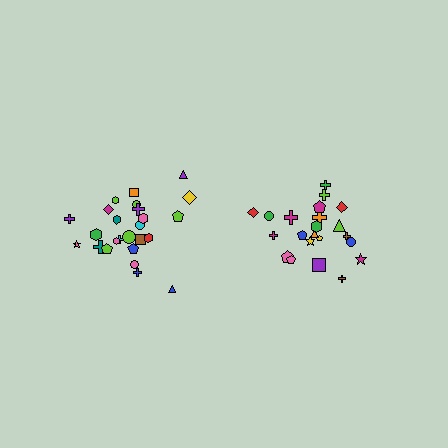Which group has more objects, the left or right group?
The left group.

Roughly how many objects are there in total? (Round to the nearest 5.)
Roughly 45 objects in total.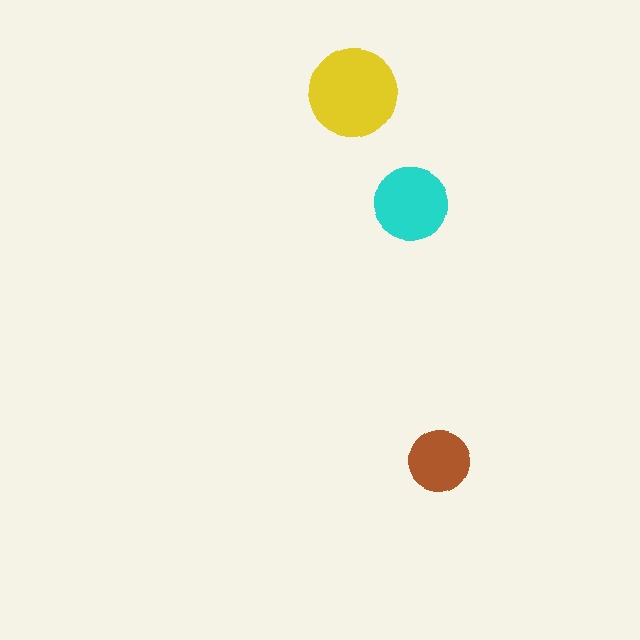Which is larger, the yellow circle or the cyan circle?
The yellow one.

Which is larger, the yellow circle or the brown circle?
The yellow one.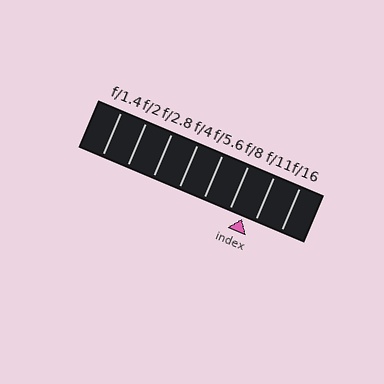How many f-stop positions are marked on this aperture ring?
There are 8 f-stop positions marked.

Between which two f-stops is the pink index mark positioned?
The index mark is between f/8 and f/11.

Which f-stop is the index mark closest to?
The index mark is closest to f/11.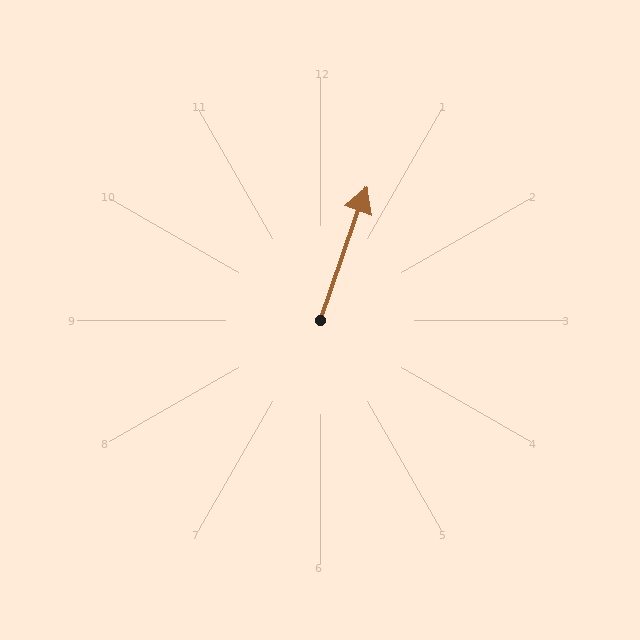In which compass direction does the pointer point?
North.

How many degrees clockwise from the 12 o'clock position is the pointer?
Approximately 19 degrees.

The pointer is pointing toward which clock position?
Roughly 1 o'clock.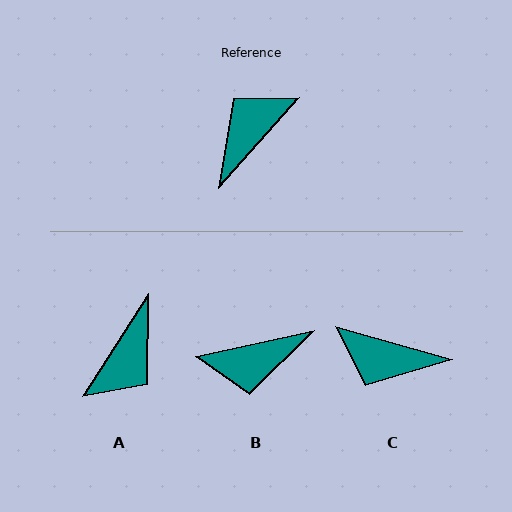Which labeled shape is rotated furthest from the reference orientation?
A, about 170 degrees away.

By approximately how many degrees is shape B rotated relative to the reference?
Approximately 144 degrees counter-clockwise.